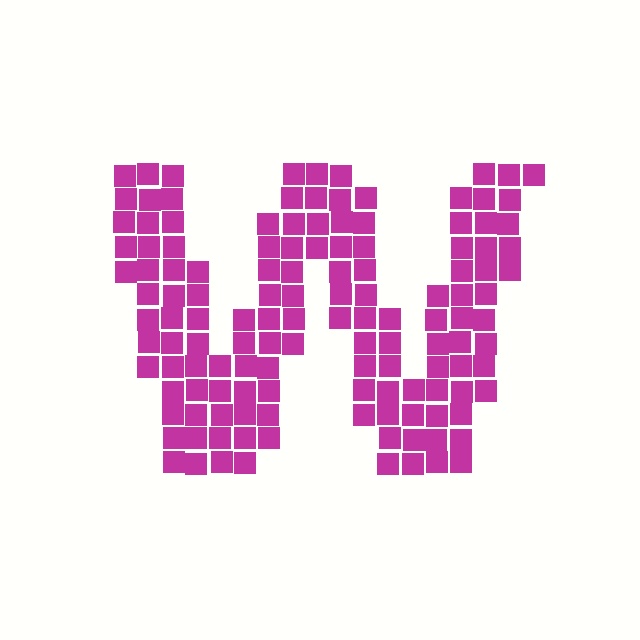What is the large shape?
The large shape is the letter W.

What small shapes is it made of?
It is made of small squares.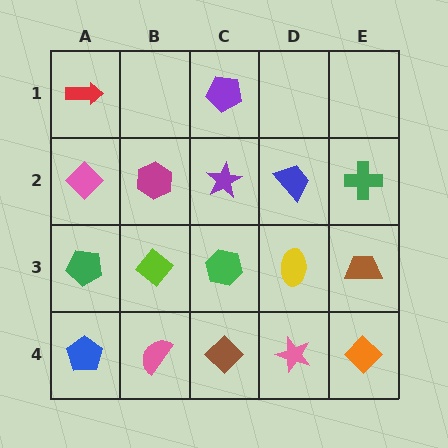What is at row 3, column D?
A yellow ellipse.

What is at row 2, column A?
A pink diamond.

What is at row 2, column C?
A purple star.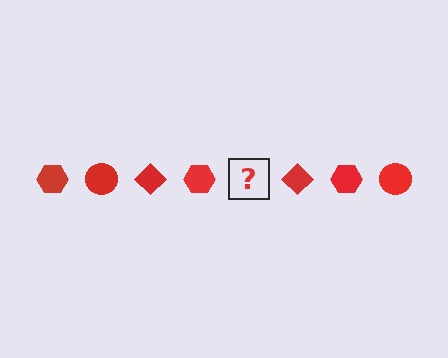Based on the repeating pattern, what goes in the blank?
The blank should be a red circle.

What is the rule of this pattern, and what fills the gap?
The rule is that the pattern cycles through hexagon, circle, diamond shapes in red. The gap should be filled with a red circle.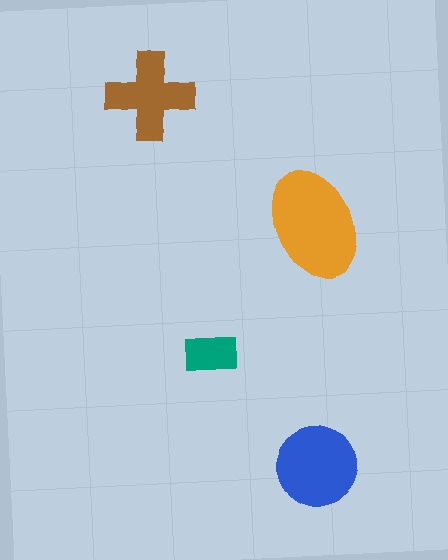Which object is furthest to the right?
The orange ellipse is rightmost.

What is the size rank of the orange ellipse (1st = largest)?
1st.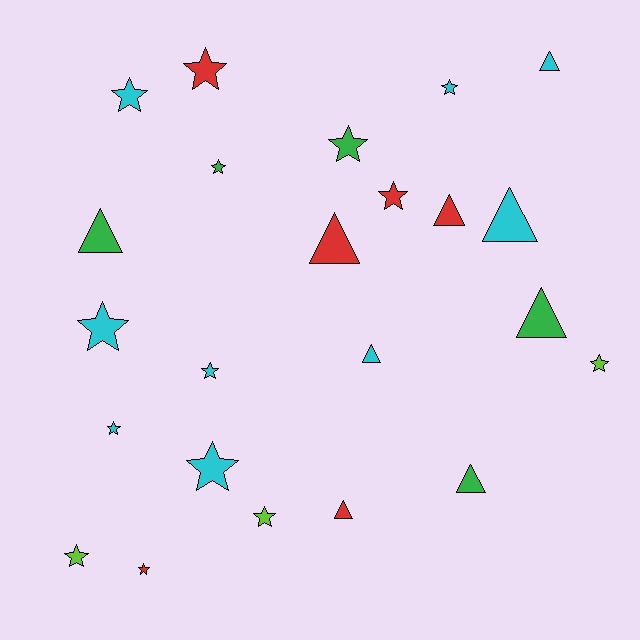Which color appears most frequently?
Cyan, with 9 objects.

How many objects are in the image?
There are 23 objects.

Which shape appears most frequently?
Star, with 14 objects.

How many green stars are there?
There are 2 green stars.